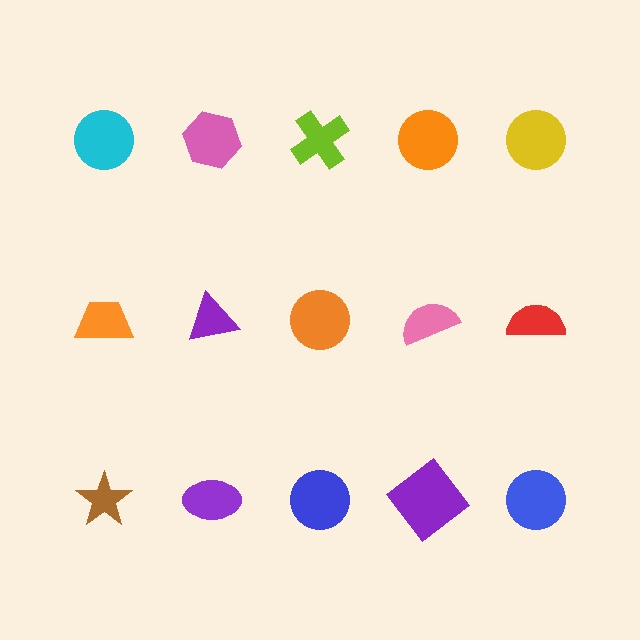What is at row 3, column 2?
A purple ellipse.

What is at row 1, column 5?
A yellow circle.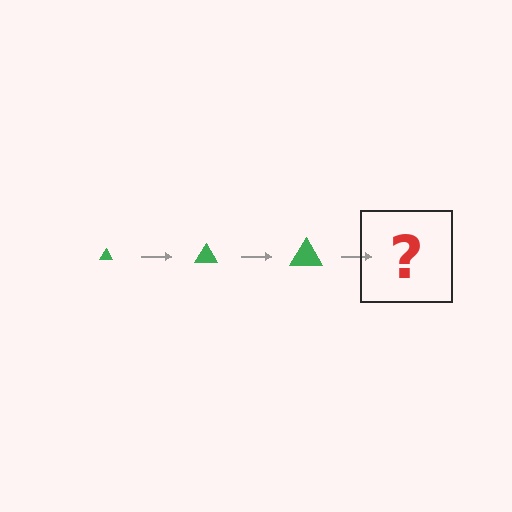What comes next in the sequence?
The next element should be a green triangle, larger than the previous one.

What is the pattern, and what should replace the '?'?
The pattern is that the triangle gets progressively larger each step. The '?' should be a green triangle, larger than the previous one.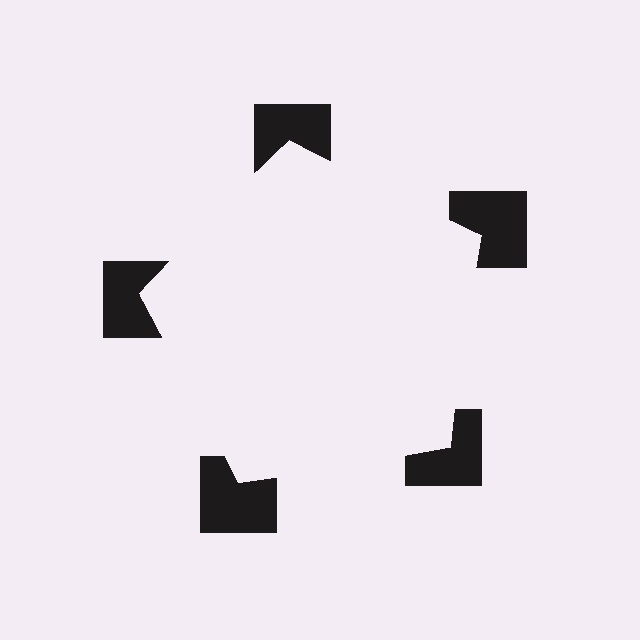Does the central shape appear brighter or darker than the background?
It typically appears slightly brighter than the background, even though no actual brightness change is drawn.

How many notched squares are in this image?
There are 5 — one at each vertex of the illusory pentagon.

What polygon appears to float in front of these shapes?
An illusory pentagon — its edges are inferred from the aligned wedge cuts in the notched squares, not physically drawn.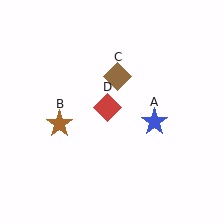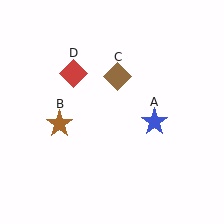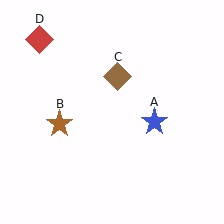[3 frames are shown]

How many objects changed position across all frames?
1 object changed position: red diamond (object D).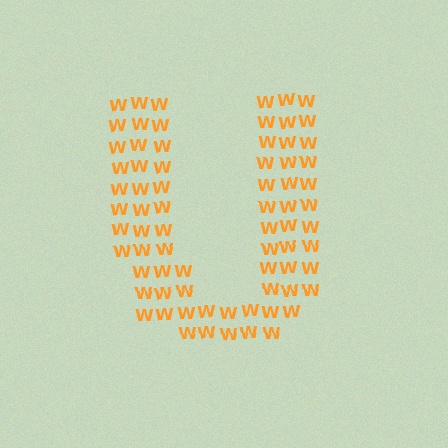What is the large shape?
The large shape is the letter U.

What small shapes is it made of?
It is made of small letter W's.